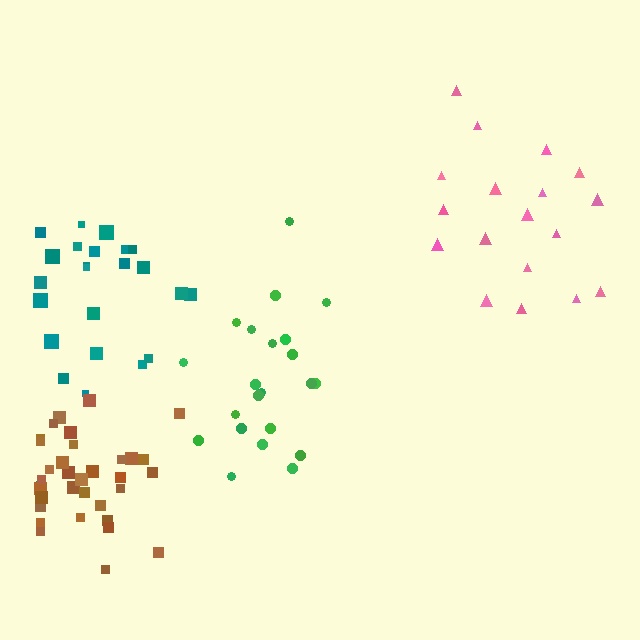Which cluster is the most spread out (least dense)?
Pink.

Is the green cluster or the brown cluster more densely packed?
Brown.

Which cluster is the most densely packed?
Brown.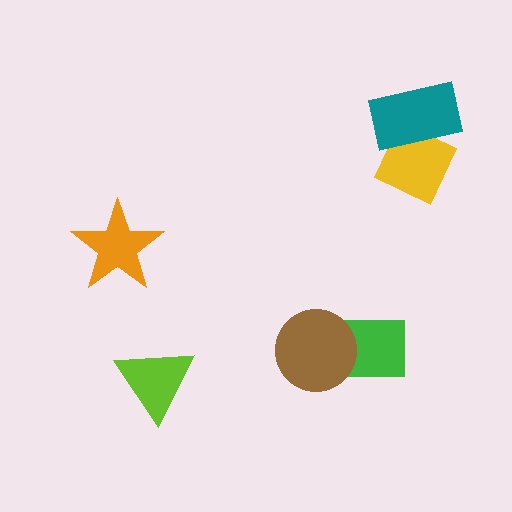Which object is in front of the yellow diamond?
The teal rectangle is in front of the yellow diamond.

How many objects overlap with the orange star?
0 objects overlap with the orange star.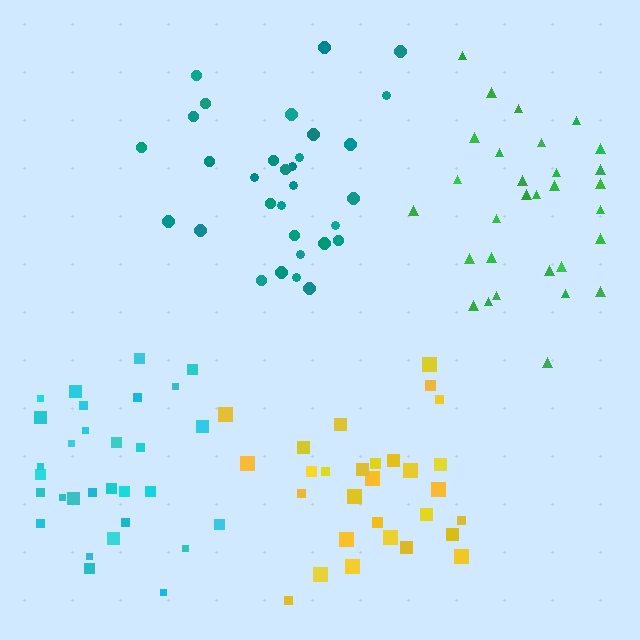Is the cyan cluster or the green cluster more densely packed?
Cyan.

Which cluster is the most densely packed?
Yellow.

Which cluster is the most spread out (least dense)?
Green.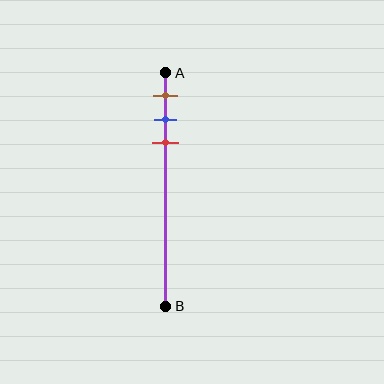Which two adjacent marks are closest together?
The blue and red marks are the closest adjacent pair.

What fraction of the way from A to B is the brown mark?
The brown mark is approximately 10% (0.1) of the way from A to B.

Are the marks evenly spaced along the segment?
Yes, the marks are approximately evenly spaced.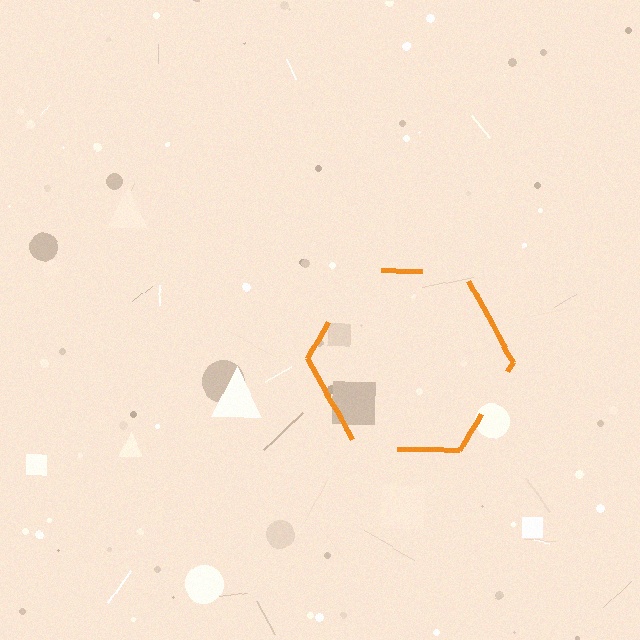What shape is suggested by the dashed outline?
The dashed outline suggests a hexagon.